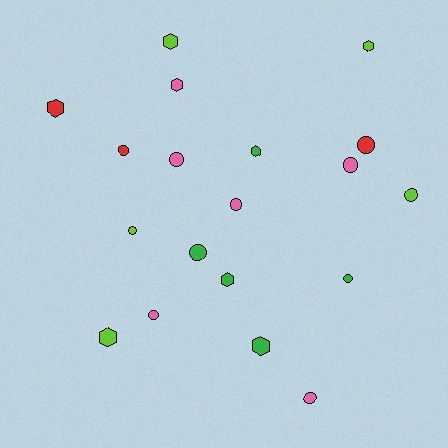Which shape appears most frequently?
Circle, with 11 objects.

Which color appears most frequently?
Pink, with 6 objects.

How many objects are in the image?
There are 19 objects.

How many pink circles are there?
There are 5 pink circles.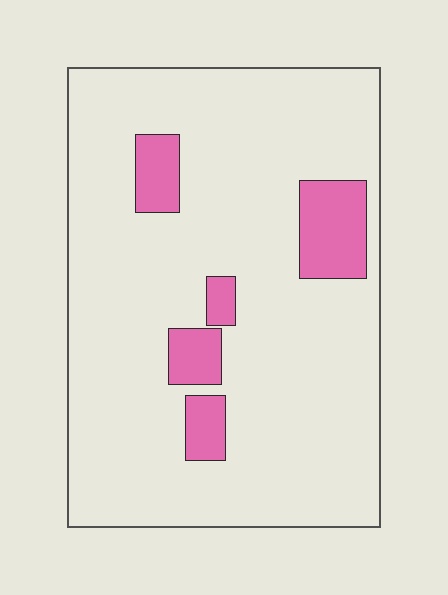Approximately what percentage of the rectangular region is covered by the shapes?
Approximately 10%.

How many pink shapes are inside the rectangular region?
5.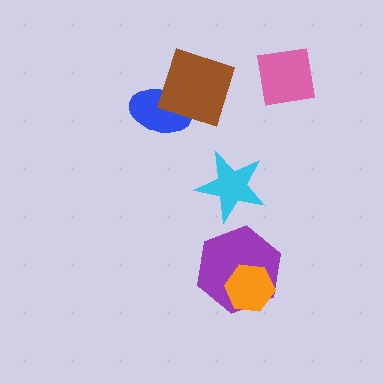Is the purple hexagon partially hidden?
Yes, it is partially covered by another shape.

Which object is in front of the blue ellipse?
The brown diamond is in front of the blue ellipse.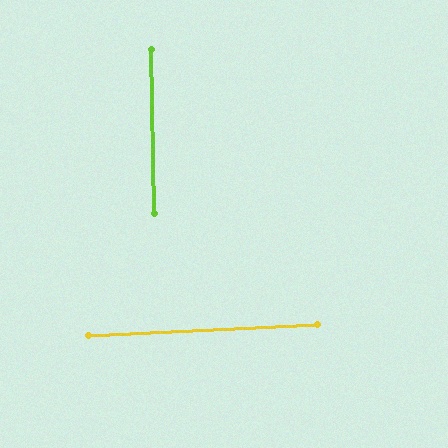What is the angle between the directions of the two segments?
Approximately 88 degrees.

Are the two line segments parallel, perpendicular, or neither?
Perpendicular — they meet at approximately 88°.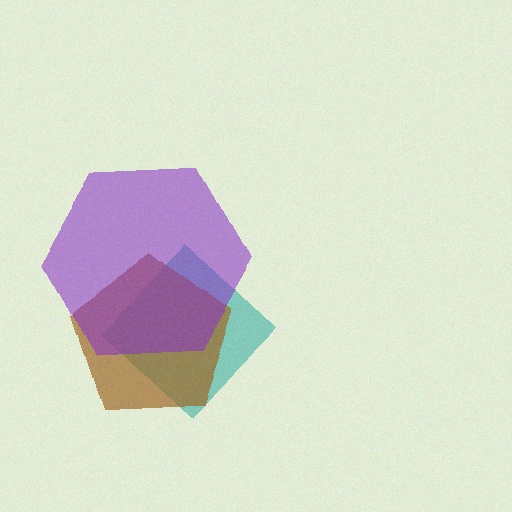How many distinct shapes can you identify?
There are 3 distinct shapes: a teal diamond, a brown pentagon, a purple hexagon.